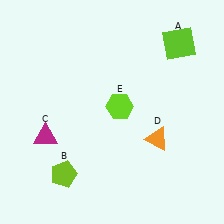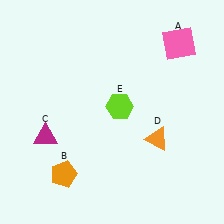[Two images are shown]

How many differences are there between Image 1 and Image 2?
There are 2 differences between the two images.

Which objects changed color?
A changed from lime to pink. B changed from lime to orange.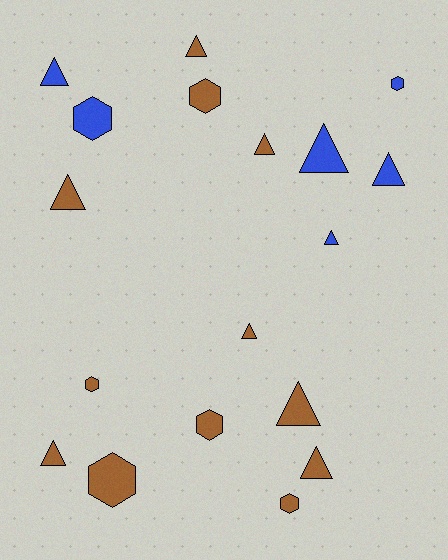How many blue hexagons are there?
There are 2 blue hexagons.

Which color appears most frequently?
Brown, with 12 objects.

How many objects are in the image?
There are 18 objects.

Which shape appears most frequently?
Triangle, with 11 objects.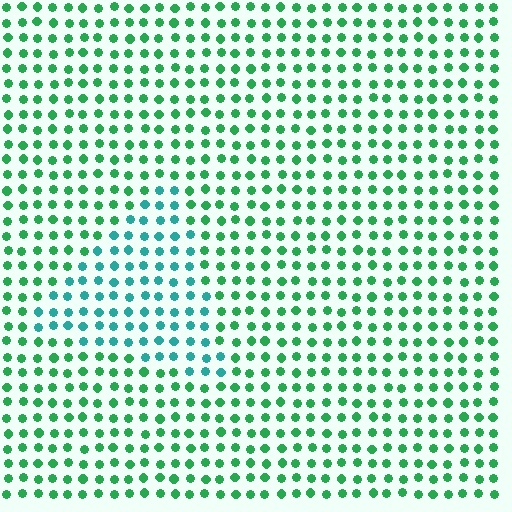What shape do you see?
I see a triangle.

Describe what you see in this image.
The image is filled with small green elements in a uniform arrangement. A triangle-shaped region is visible where the elements are tinted to a slightly different hue, forming a subtle color boundary.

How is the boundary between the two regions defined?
The boundary is defined purely by a slight shift in hue (about 36 degrees). Spacing, size, and orientation are identical on both sides.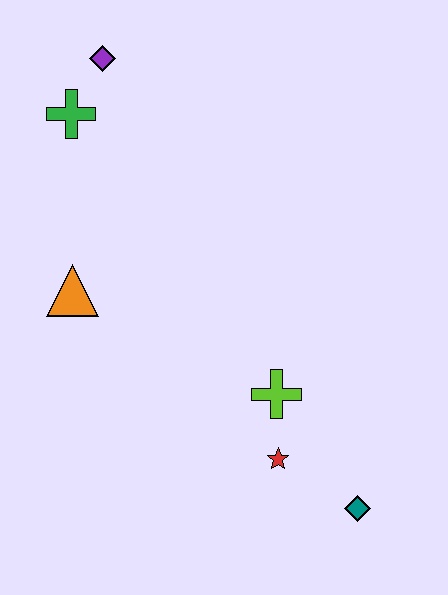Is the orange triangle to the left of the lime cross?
Yes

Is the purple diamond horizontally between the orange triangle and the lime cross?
Yes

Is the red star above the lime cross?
No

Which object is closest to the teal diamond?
The red star is closest to the teal diamond.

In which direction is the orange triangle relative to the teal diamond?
The orange triangle is to the left of the teal diamond.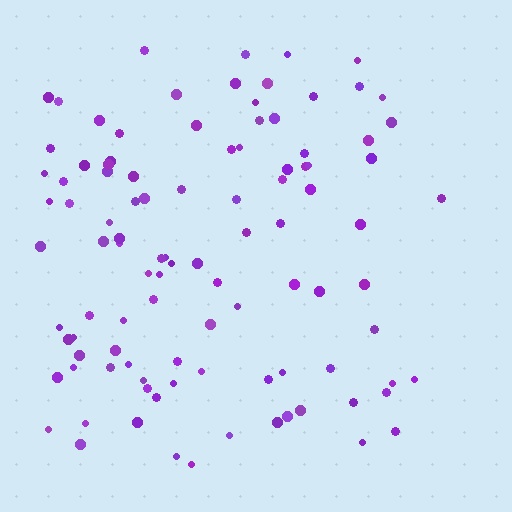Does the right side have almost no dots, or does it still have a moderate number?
Still a moderate number, just noticeably fewer than the left.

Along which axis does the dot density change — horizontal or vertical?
Horizontal.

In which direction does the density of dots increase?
From right to left, with the left side densest.